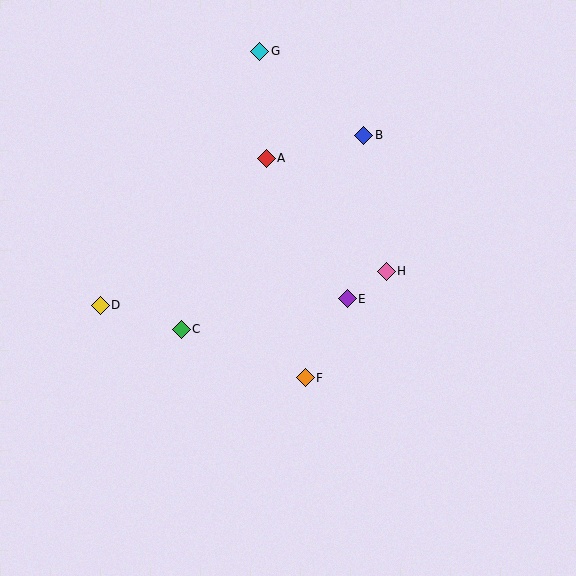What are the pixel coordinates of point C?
Point C is at (181, 329).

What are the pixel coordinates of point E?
Point E is at (347, 299).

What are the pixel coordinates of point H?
Point H is at (386, 271).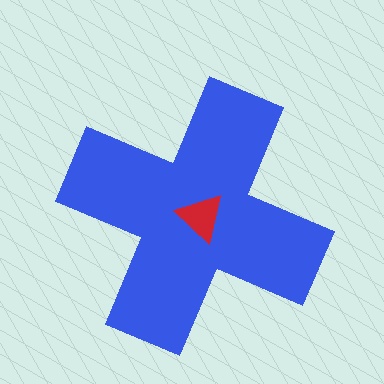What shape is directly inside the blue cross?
The red triangle.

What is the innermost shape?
The red triangle.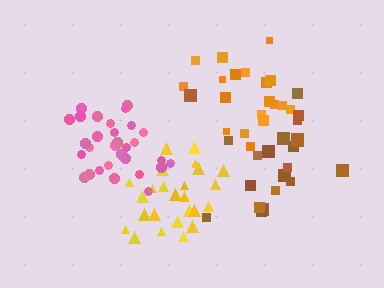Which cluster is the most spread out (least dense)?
Brown.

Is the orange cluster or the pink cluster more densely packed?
Pink.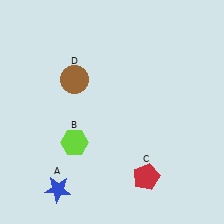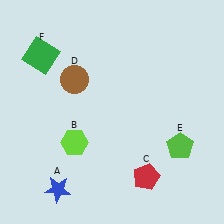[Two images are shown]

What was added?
A lime pentagon (E), a green square (F) were added in Image 2.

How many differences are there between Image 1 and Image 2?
There are 2 differences between the two images.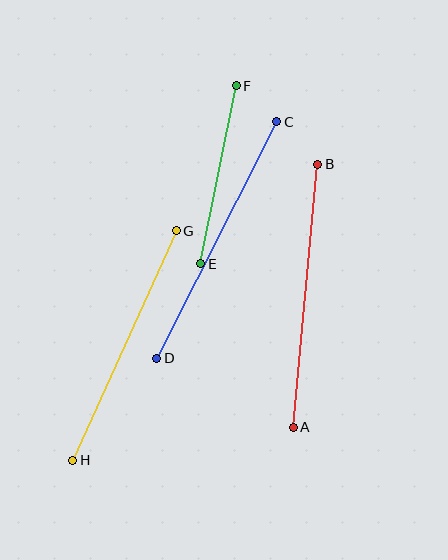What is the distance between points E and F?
The distance is approximately 182 pixels.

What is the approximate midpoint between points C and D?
The midpoint is at approximately (217, 240) pixels.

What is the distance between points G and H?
The distance is approximately 252 pixels.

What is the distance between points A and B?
The distance is approximately 264 pixels.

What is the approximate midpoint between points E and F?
The midpoint is at approximately (218, 175) pixels.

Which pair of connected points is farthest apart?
Points C and D are farthest apart.